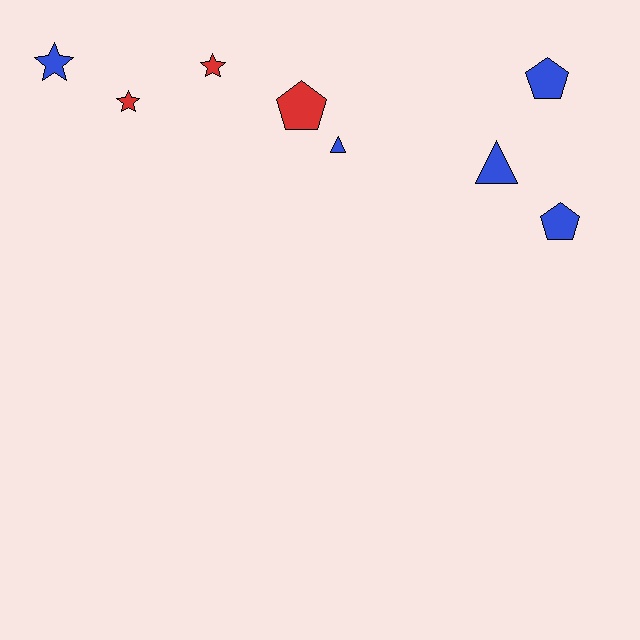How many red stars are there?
There are 2 red stars.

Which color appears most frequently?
Blue, with 5 objects.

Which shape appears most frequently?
Pentagon, with 3 objects.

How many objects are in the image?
There are 8 objects.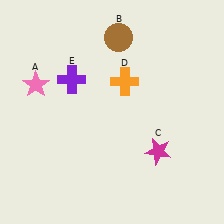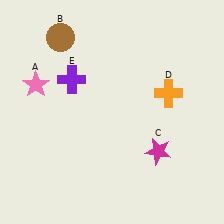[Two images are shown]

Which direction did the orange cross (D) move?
The orange cross (D) moved right.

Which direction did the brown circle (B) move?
The brown circle (B) moved left.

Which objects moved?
The objects that moved are: the brown circle (B), the orange cross (D).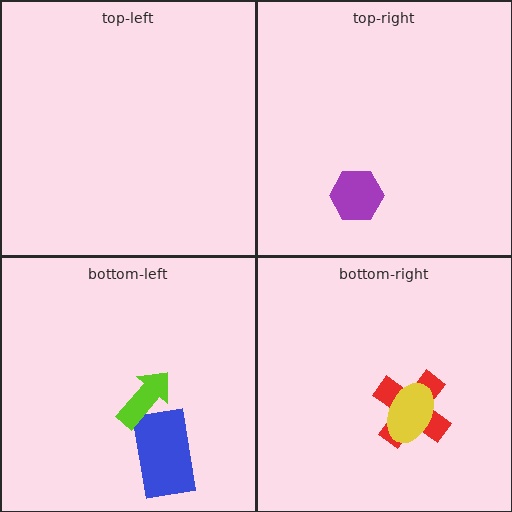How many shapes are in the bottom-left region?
2.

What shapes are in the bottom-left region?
The blue rectangle, the lime arrow.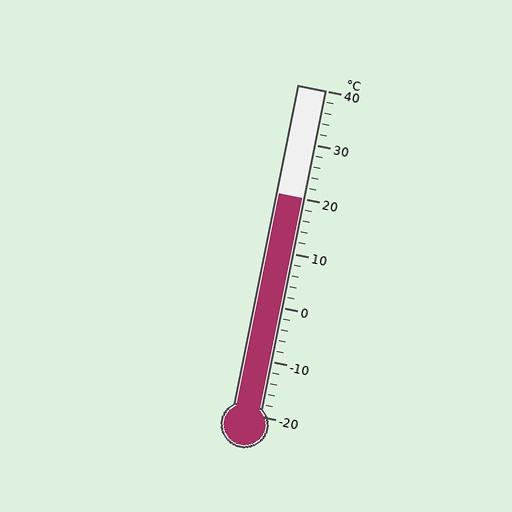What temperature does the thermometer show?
The thermometer shows approximately 20°C.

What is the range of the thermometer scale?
The thermometer scale ranges from -20°C to 40°C.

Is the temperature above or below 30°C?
The temperature is below 30°C.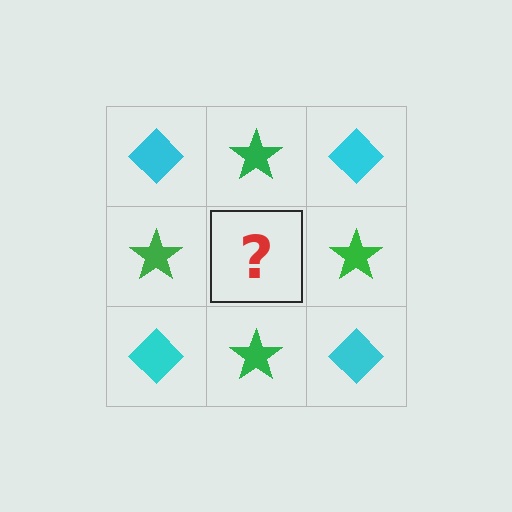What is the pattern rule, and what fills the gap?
The rule is that it alternates cyan diamond and green star in a checkerboard pattern. The gap should be filled with a cyan diamond.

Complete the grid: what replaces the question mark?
The question mark should be replaced with a cyan diamond.